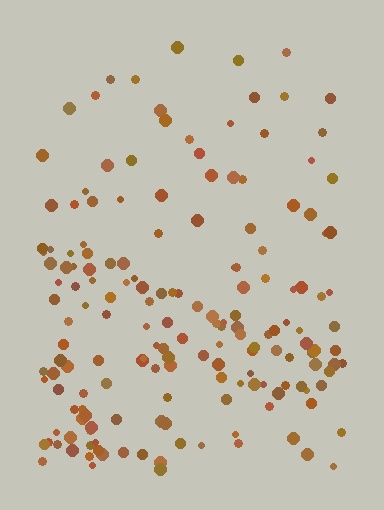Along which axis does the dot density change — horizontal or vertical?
Vertical.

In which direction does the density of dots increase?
From top to bottom, with the bottom side densest.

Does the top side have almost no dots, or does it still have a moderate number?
Still a moderate number, just noticeably fewer than the bottom.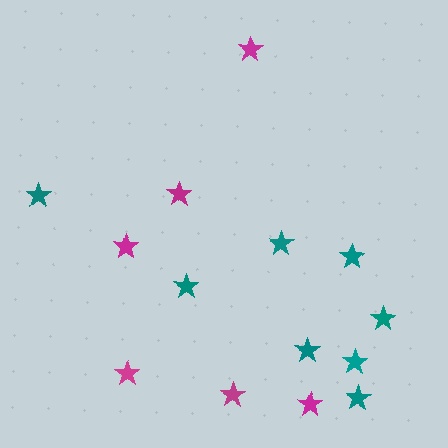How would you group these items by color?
There are 2 groups: one group of magenta stars (6) and one group of teal stars (8).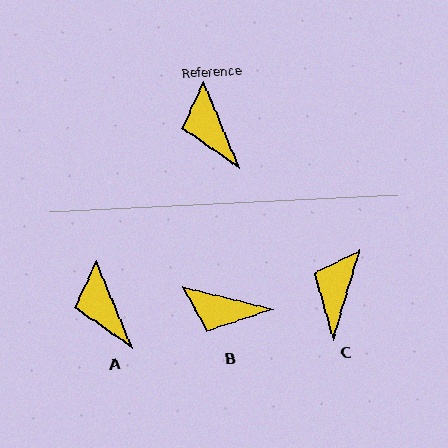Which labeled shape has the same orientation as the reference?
A.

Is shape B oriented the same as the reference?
No, it is off by about 53 degrees.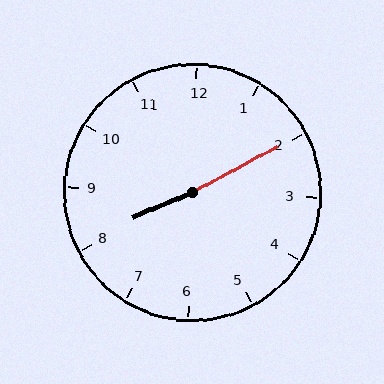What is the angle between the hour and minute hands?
Approximately 175 degrees.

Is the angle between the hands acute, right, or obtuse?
It is obtuse.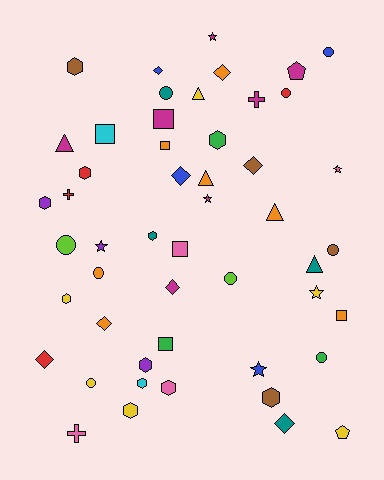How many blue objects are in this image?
There are 4 blue objects.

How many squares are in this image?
There are 6 squares.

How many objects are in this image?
There are 50 objects.